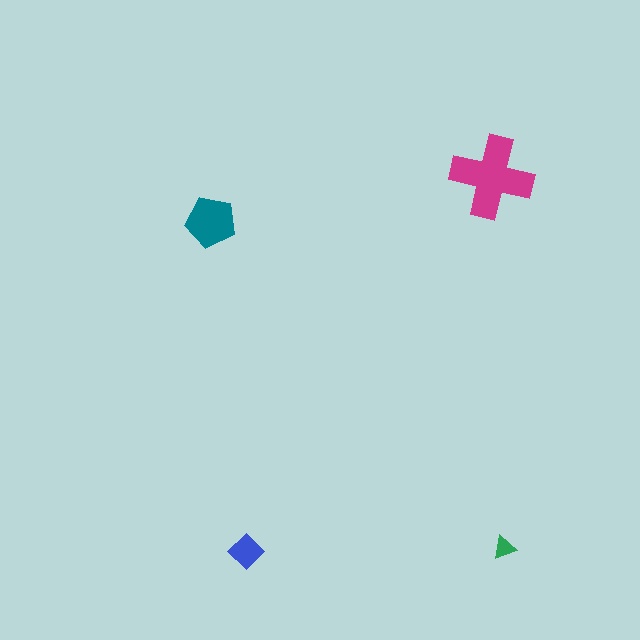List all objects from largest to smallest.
The magenta cross, the teal pentagon, the blue diamond, the green triangle.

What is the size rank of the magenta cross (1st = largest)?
1st.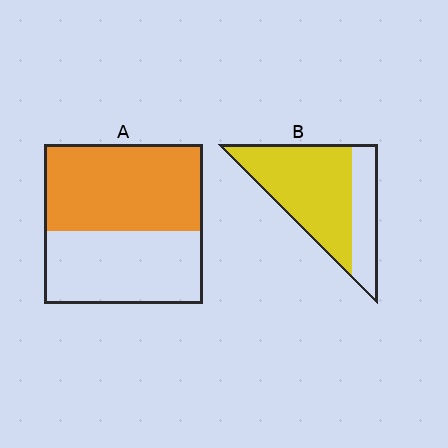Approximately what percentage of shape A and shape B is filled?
A is approximately 55% and B is approximately 70%.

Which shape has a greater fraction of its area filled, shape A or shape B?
Shape B.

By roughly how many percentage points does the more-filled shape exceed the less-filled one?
By roughly 15 percentage points (B over A).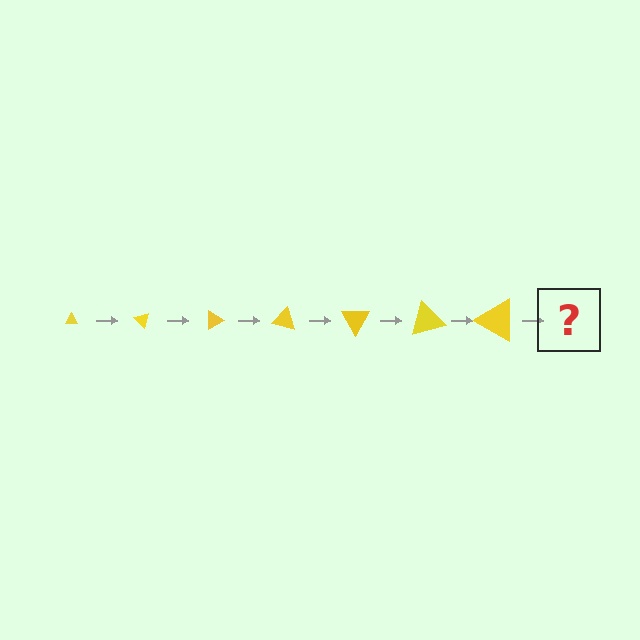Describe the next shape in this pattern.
It should be a triangle, larger than the previous one and rotated 315 degrees from the start.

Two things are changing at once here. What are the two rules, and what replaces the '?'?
The two rules are that the triangle grows larger each step and it rotates 45 degrees each step. The '?' should be a triangle, larger than the previous one and rotated 315 degrees from the start.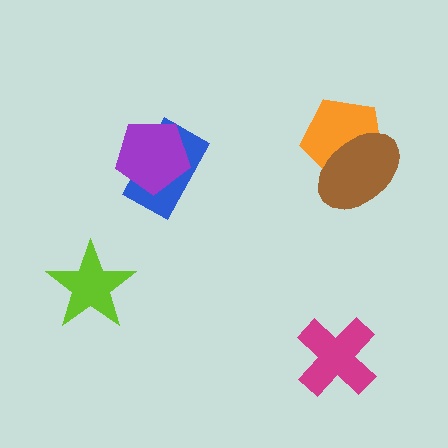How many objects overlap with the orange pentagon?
1 object overlaps with the orange pentagon.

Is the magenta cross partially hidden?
No, no other shape covers it.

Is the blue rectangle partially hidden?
Yes, it is partially covered by another shape.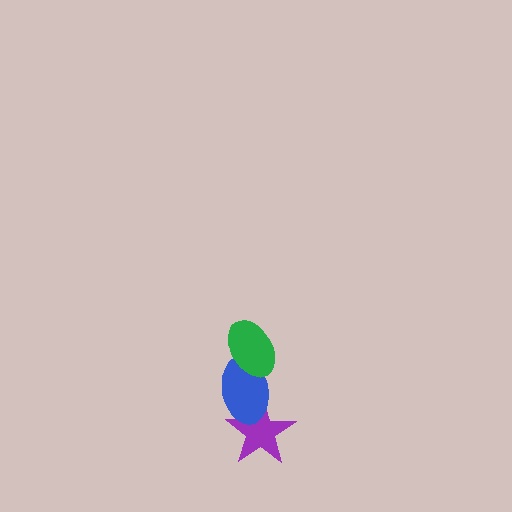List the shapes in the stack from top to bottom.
From top to bottom: the green ellipse, the blue ellipse, the purple star.